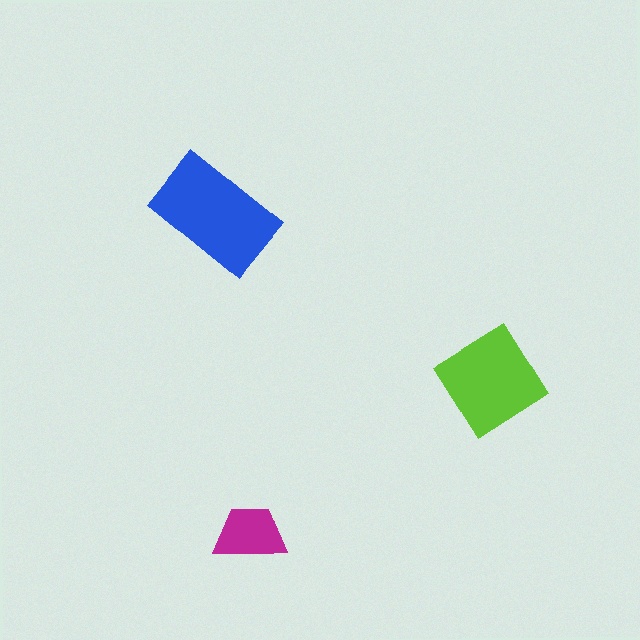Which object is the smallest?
The magenta trapezoid.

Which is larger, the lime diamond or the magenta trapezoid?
The lime diamond.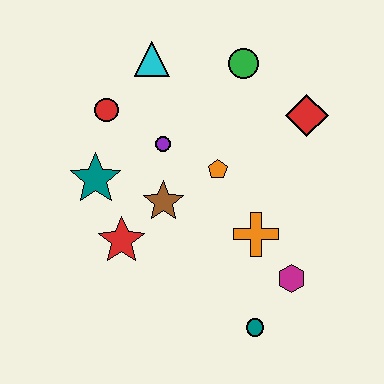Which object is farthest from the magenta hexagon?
The cyan triangle is farthest from the magenta hexagon.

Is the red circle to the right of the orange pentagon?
No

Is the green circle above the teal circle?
Yes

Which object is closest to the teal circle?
The magenta hexagon is closest to the teal circle.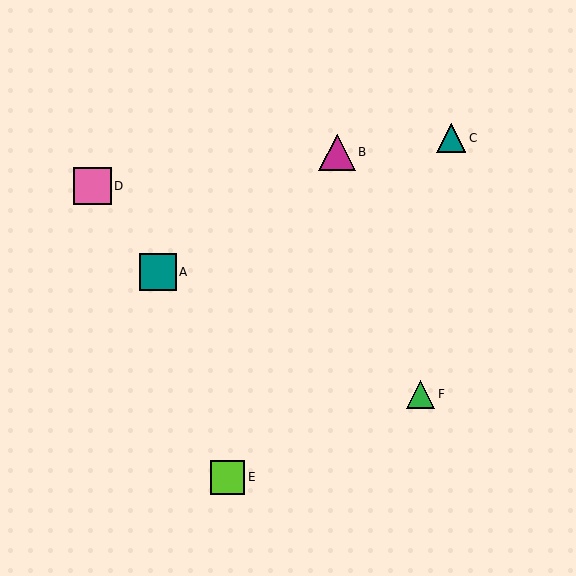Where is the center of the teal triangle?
The center of the teal triangle is at (451, 138).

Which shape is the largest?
The pink square (labeled D) is the largest.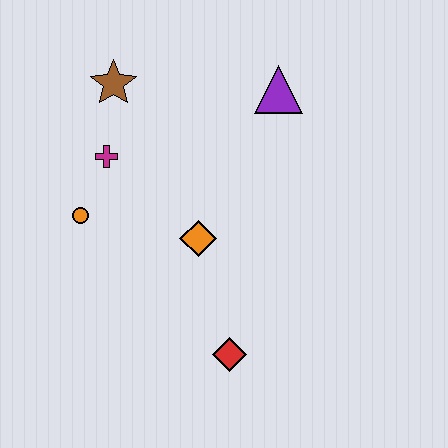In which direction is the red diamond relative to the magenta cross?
The red diamond is below the magenta cross.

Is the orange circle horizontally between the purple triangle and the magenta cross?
No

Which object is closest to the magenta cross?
The orange circle is closest to the magenta cross.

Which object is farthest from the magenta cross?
The red diamond is farthest from the magenta cross.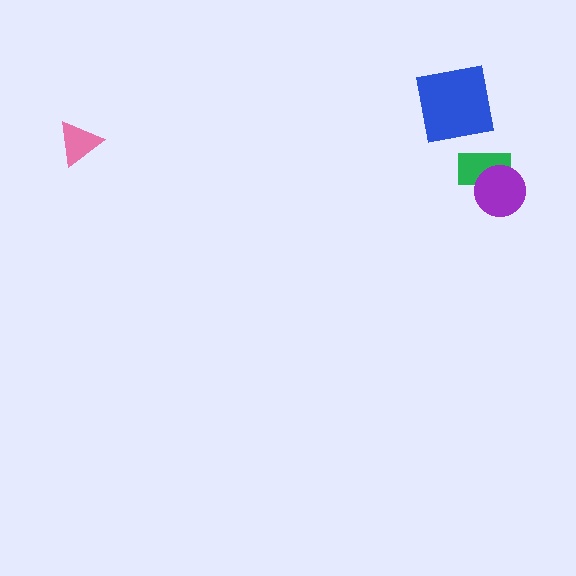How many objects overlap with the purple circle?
1 object overlaps with the purple circle.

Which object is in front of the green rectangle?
The purple circle is in front of the green rectangle.